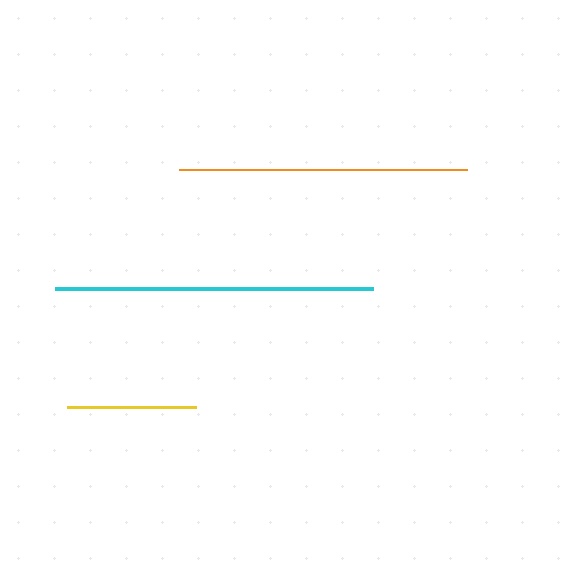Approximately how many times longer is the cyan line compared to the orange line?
The cyan line is approximately 1.1 times the length of the orange line.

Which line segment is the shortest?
The yellow line is the shortest at approximately 129 pixels.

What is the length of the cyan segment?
The cyan segment is approximately 318 pixels long.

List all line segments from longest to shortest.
From longest to shortest: cyan, orange, yellow.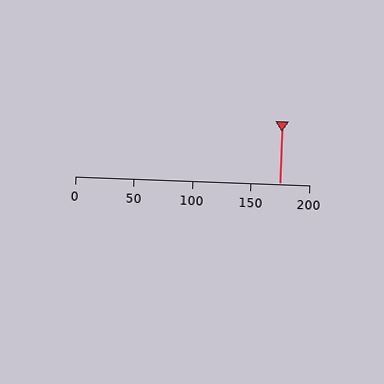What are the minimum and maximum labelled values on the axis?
The axis runs from 0 to 200.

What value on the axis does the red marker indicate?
The marker indicates approximately 175.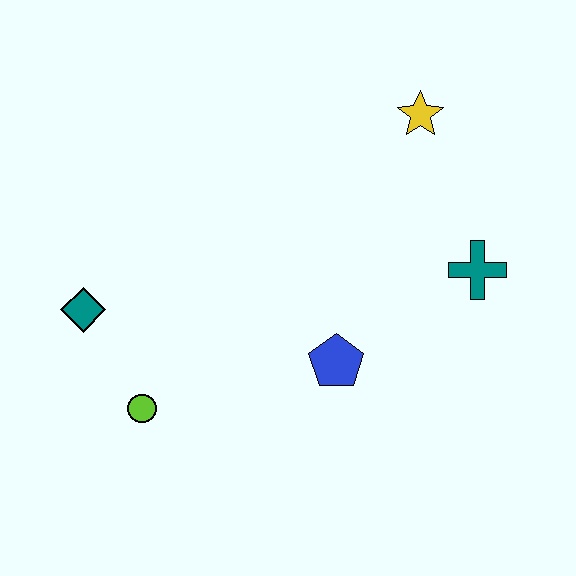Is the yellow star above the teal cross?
Yes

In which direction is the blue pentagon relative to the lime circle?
The blue pentagon is to the right of the lime circle.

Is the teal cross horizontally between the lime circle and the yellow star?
No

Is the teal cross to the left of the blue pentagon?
No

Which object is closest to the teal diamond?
The lime circle is closest to the teal diamond.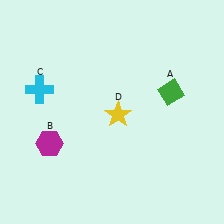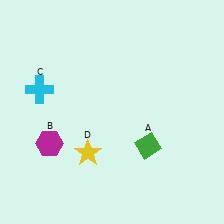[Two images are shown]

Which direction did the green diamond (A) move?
The green diamond (A) moved down.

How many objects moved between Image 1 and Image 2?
2 objects moved between the two images.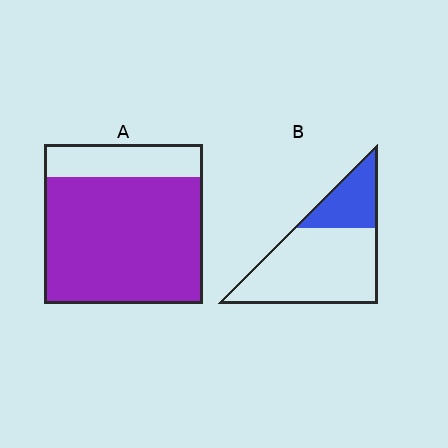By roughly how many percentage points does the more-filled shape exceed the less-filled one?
By roughly 50 percentage points (A over B).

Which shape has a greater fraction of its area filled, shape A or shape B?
Shape A.